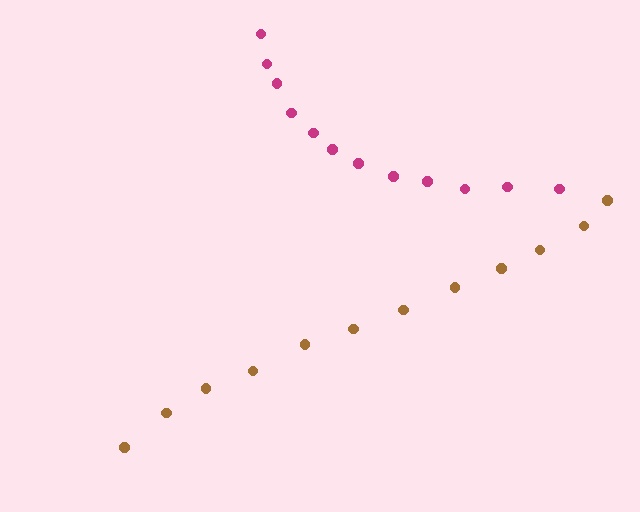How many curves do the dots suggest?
There are 2 distinct paths.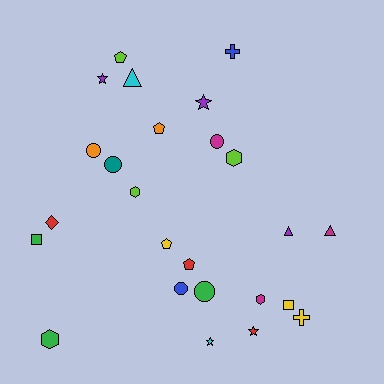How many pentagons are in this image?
There are 4 pentagons.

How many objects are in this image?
There are 25 objects.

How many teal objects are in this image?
There is 1 teal object.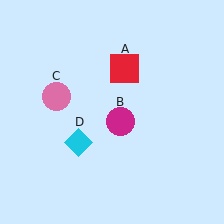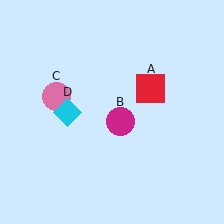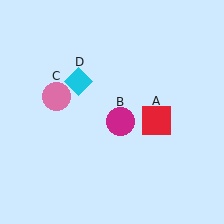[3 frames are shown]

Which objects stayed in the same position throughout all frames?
Magenta circle (object B) and pink circle (object C) remained stationary.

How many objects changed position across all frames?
2 objects changed position: red square (object A), cyan diamond (object D).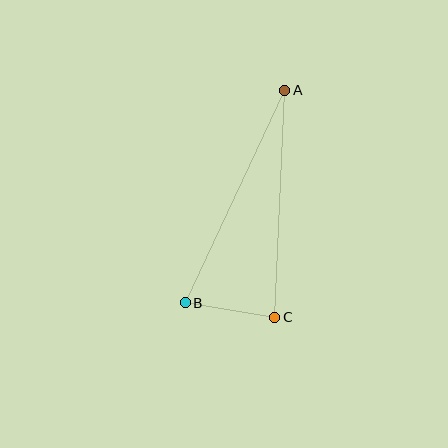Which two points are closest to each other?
Points B and C are closest to each other.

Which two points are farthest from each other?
Points A and B are farthest from each other.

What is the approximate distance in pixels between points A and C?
The distance between A and C is approximately 228 pixels.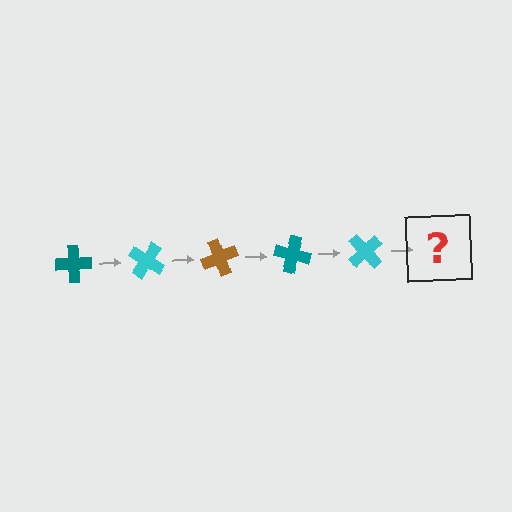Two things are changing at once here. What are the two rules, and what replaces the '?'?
The two rules are that it rotates 35 degrees each step and the color cycles through teal, cyan, and brown. The '?' should be a brown cross, rotated 175 degrees from the start.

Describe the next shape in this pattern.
It should be a brown cross, rotated 175 degrees from the start.